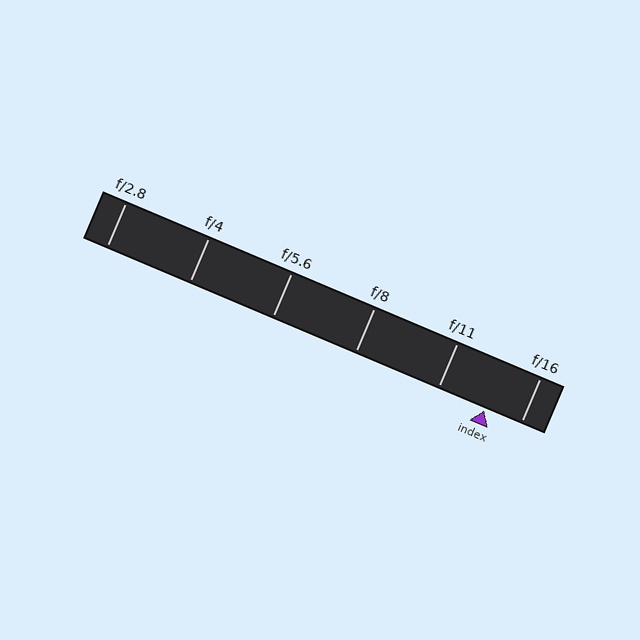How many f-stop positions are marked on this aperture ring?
There are 6 f-stop positions marked.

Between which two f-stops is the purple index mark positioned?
The index mark is between f/11 and f/16.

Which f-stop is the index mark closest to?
The index mark is closest to f/16.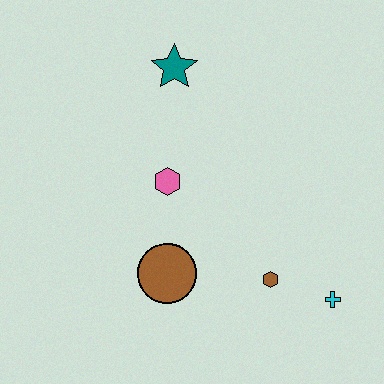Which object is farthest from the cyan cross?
The teal star is farthest from the cyan cross.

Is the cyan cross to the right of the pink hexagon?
Yes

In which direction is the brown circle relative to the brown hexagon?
The brown circle is to the left of the brown hexagon.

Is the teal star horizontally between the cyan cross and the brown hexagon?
No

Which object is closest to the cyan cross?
The brown hexagon is closest to the cyan cross.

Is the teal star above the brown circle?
Yes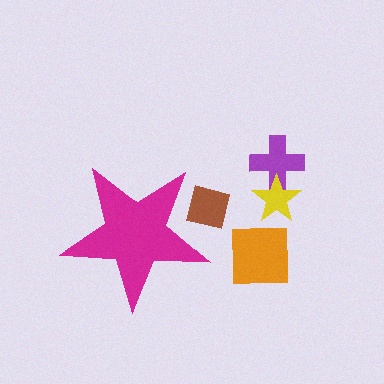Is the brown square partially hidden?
Yes, the brown square is partially hidden behind the magenta star.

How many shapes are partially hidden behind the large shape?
1 shape is partially hidden.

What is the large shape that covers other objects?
A magenta star.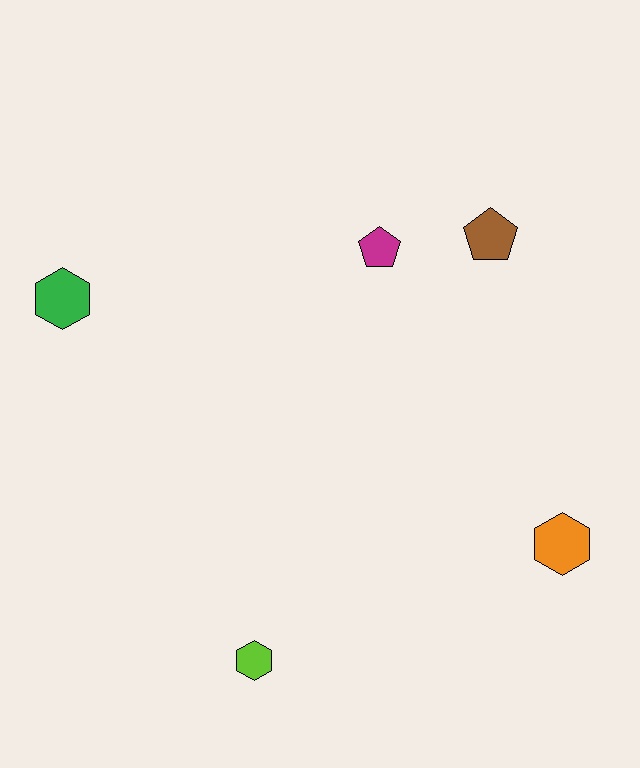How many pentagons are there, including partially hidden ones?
There are 2 pentagons.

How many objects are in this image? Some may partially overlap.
There are 5 objects.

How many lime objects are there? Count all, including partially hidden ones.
There is 1 lime object.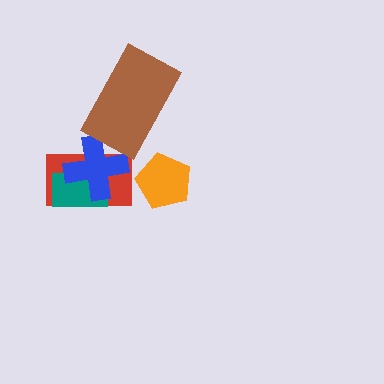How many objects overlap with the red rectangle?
2 objects overlap with the red rectangle.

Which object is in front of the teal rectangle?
The blue cross is in front of the teal rectangle.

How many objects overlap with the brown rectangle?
0 objects overlap with the brown rectangle.